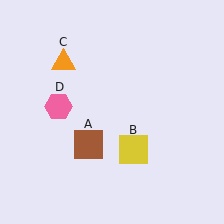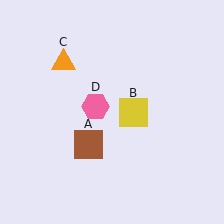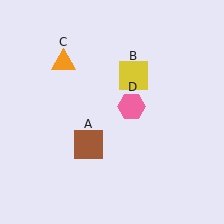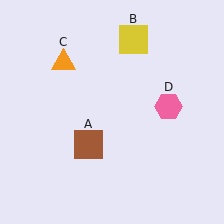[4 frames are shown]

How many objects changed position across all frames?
2 objects changed position: yellow square (object B), pink hexagon (object D).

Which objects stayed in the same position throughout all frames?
Brown square (object A) and orange triangle (object C) remained stationary.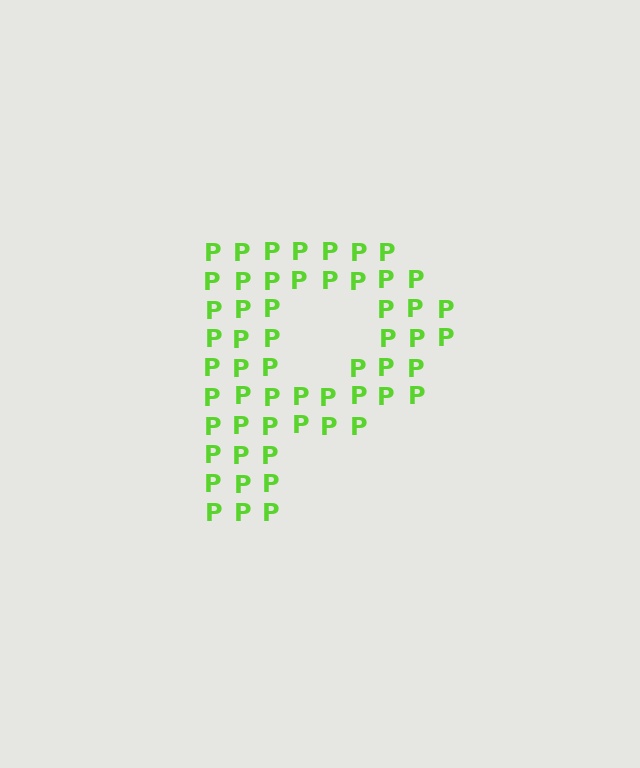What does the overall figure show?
The overall figure shows the letter P.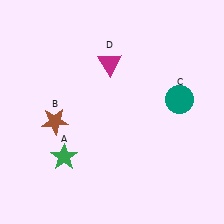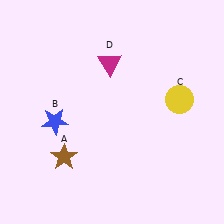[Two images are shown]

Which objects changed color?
A changed from green to brown. B changed from brown to blue. C changed from teal to yellow.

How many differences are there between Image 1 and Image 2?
There are 3 differences between the two images.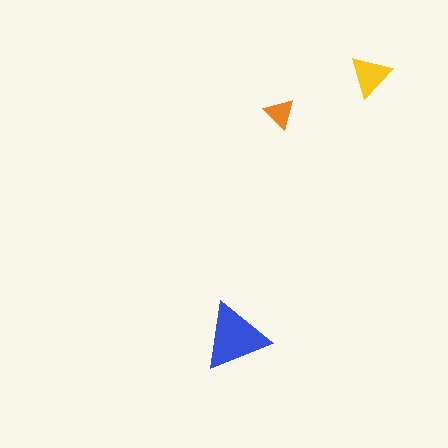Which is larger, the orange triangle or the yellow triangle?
The yellow one.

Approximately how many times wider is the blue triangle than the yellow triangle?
About 1.5 times wider.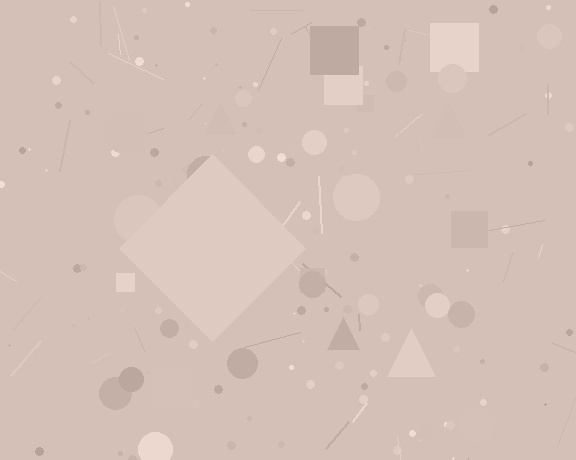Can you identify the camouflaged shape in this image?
The camouflaged shape is a diamond.